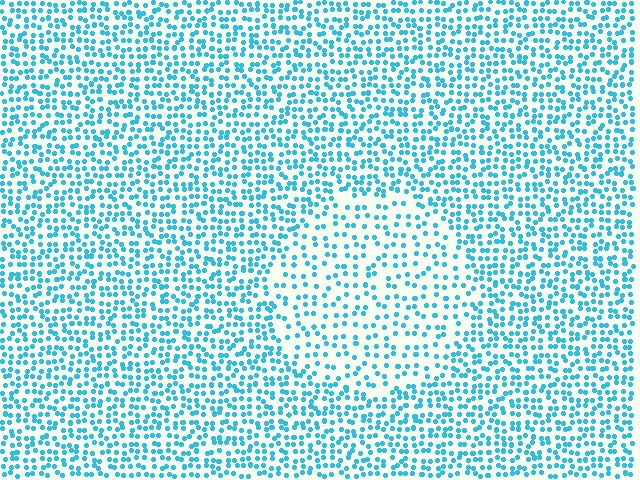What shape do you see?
I see a circle.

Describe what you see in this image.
The image contains small cyan elements arranged at two different densities. A circle-shaped region is visible where the elements are less densely packed than the surrounding area.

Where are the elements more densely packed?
The elements are more densely packed outside the circle boundary.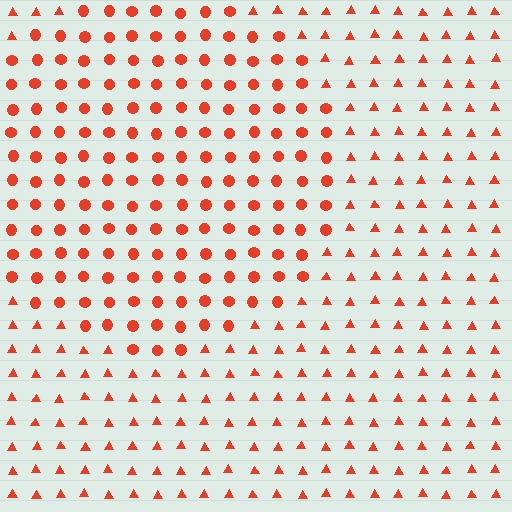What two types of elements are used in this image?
The image uses circles inside the circle region and triangles outside it.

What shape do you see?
I see a circle.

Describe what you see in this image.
The image is filled with small red elements arranged in a uniform grid. A circle-shaped region contains circles, while the surrounding area contains triangles. The boundary is defined purely by the change in element shape.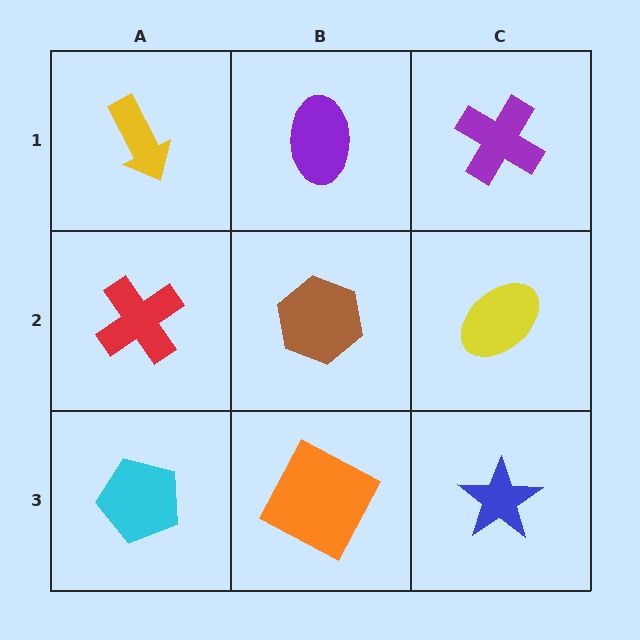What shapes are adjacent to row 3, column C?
A yellow ellipse (row 2, column C), an orange square (row 3, column B).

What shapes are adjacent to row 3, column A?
A red cross (row 2, column A), an orange square (row 3, column B).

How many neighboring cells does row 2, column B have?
4.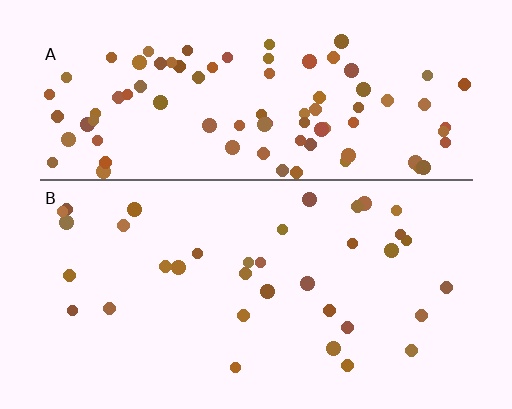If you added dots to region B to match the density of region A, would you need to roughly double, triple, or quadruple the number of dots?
Approximately triple.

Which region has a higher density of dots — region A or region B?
A (the top).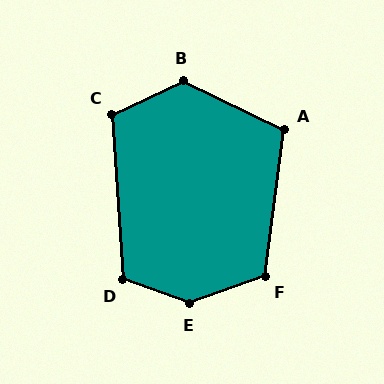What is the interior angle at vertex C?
Approximately 112 degrees (obtuse).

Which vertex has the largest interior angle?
E, at approximately 140 degrees.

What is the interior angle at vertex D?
Approximately 114 degrees (obtuse).